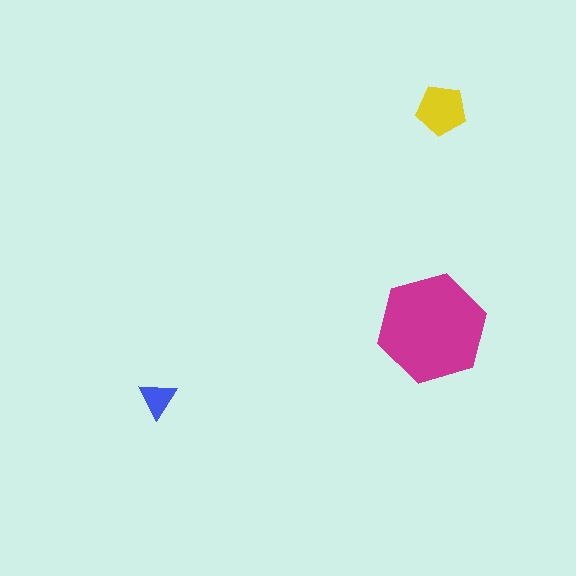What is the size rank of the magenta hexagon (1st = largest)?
1st.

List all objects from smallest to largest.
The blue triangle, the yellow pentagon, the magenta hexagon.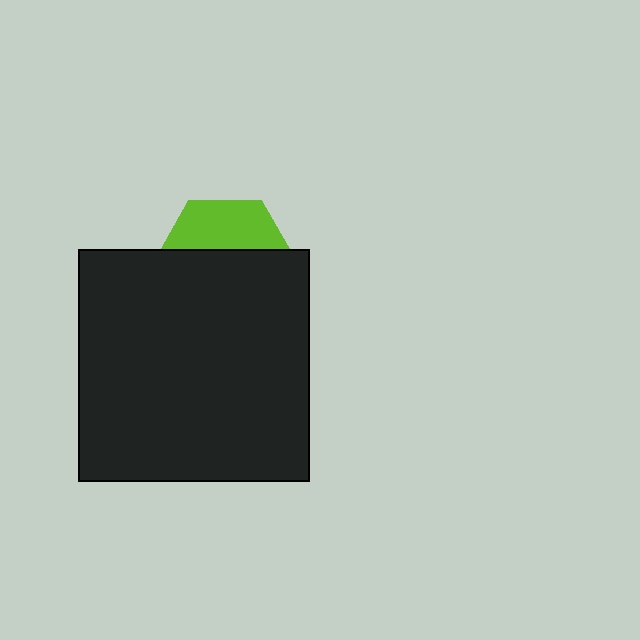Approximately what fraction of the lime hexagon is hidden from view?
Roughly 64% of the lime hexagon is hidden behind the black square.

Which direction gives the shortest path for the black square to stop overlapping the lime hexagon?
Moving down gives the shortest separation.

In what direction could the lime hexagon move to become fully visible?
The lime hexagon could move up. That would shift it out from behind the black square entirely.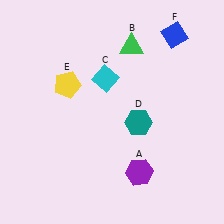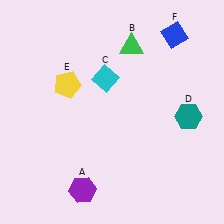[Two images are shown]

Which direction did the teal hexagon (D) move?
The teal hexagon (D) moved right.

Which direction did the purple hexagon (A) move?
The purple hexagon (A) moved left.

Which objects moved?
The objects that moved are: the purple hexagon (A), the teal hexagon (D).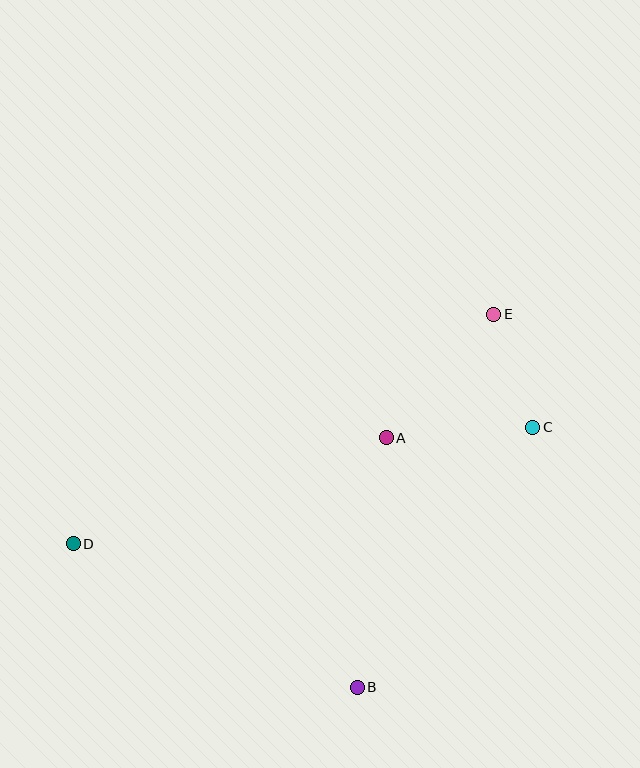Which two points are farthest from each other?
Points D and E are farthest from each other.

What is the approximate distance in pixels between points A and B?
The distance between A and B is approximately 251 pixels.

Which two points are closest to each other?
Points C and E are closest to each other.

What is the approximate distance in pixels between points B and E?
The distance between B and E is approximately 397 pixels.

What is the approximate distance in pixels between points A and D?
The distance between A and D is approximately 330 pixels.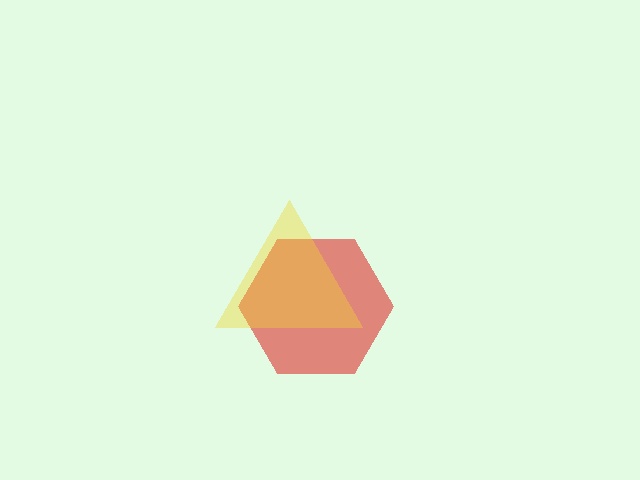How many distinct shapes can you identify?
There are 2 distinct shapes: a red hexagon, a yellow triangle.